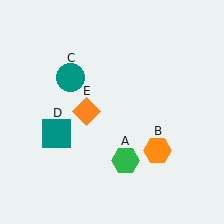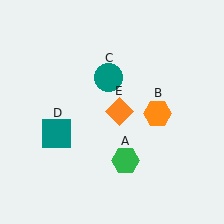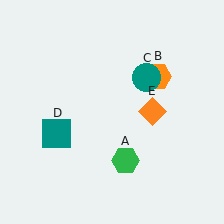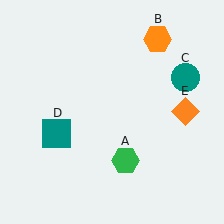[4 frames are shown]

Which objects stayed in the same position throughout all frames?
Green hexagon (object A) and teal square (object D) remained stationary.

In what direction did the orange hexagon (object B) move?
The orange hexagon (object B) moved up.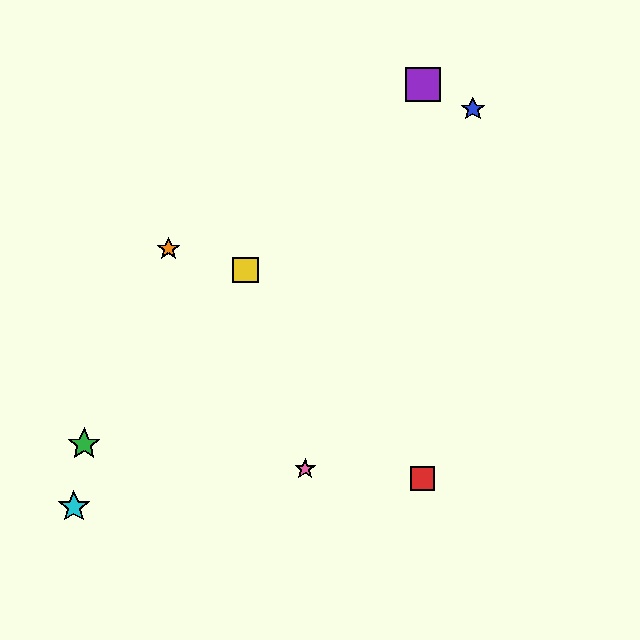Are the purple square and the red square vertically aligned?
Yes, both are at x≈423.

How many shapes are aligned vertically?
2 shapes (the red square, the purple square) are aligned vertically.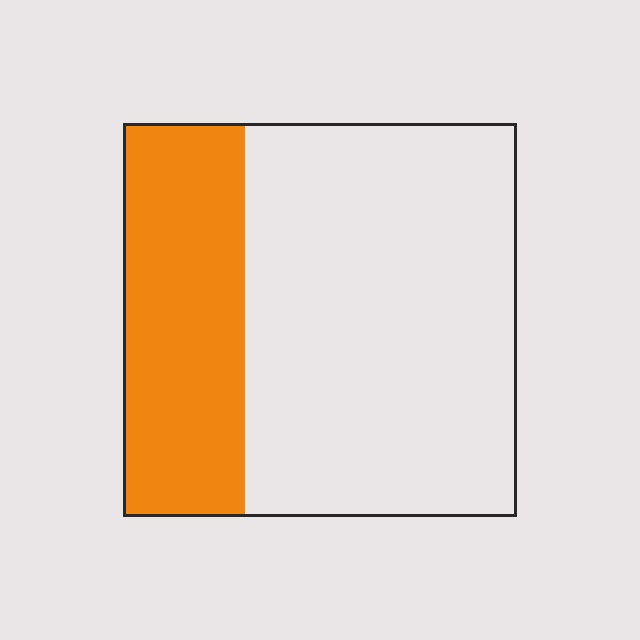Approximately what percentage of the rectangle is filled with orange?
Approximately 30%.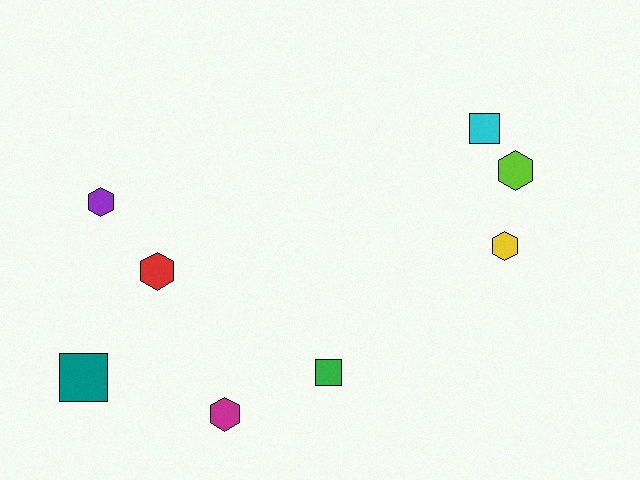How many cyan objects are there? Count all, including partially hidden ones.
There is 1 cyan object.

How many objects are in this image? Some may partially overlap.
There are 8 objects.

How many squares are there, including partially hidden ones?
There are 3 squares.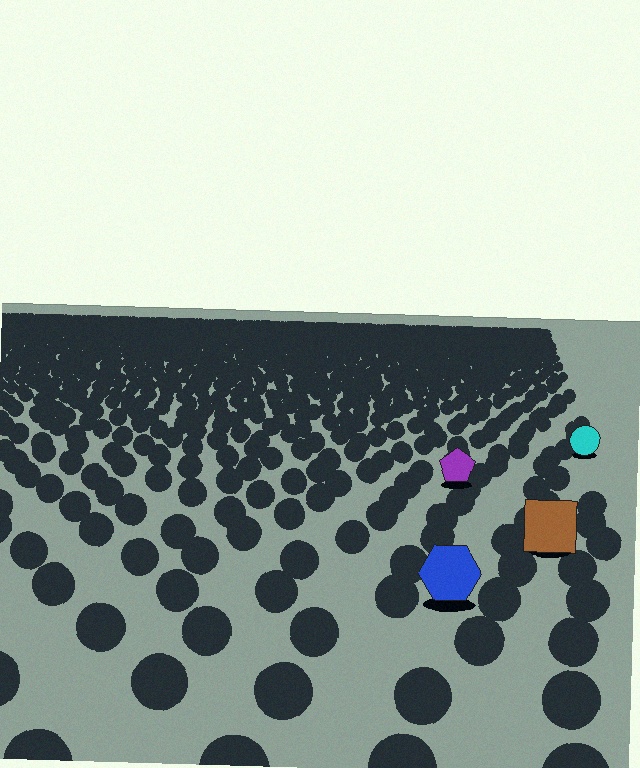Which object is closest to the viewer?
The blue hexagon is closest. The texture marks near it are larger and more spread out.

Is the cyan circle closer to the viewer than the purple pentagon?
No. The purple pentagon is closer — you can tell from the texture gradient: the ground texture is coarser near it.